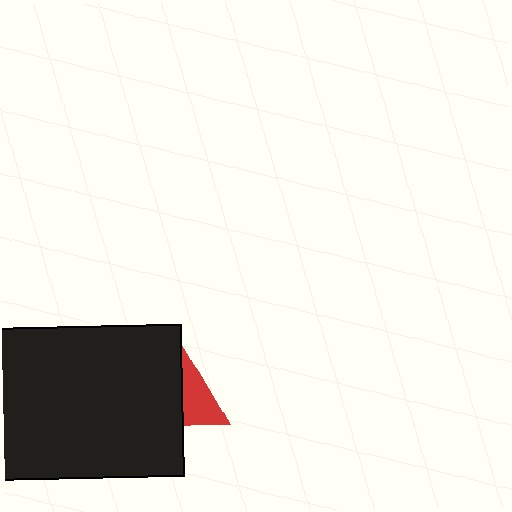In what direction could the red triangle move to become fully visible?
The red triangle could move right. That would shift it out from behind the black rectangle entirely.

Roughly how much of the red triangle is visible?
About half of it is visible (roughly 46%).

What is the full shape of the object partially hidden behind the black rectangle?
The partially hidden object is a red triangle.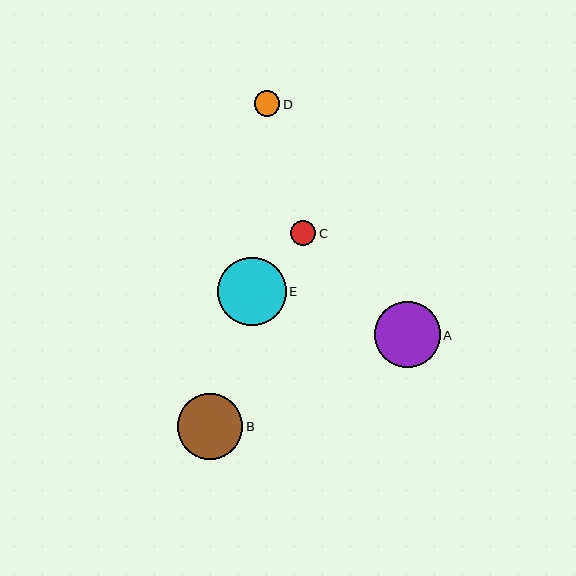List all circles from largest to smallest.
From largest to smallest: E, A, B, D, C.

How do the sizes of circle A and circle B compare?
Circle A and circle B are approximately the same size.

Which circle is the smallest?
Circle C is the smallest with a size of approximately 25 pixels.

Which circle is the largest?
Circle E is the largest with a size of approximately 69 pixels.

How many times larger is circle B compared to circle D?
Circle B is approximately 2.5 times the size of circle D.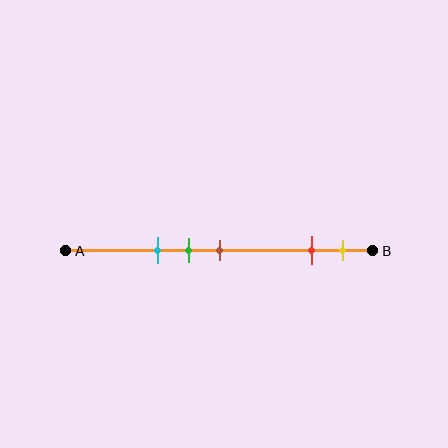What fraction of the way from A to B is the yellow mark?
The yellow mark is approximately 90% (0.9) of the way from A to B.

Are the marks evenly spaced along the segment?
No, the marks are not evenly spaced.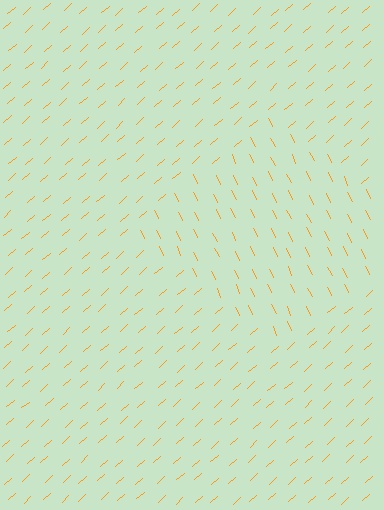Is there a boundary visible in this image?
Yes, there is a texture boundary formed by a change in line orientation.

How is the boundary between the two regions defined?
The boundary is defined purely by a change in line orientation (approximately 74 degrees difference). All lines are the same color and thickness.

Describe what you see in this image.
The image is filled with small orange line segments. A diamond region in the image has lines oriented differently from the surrounding lines, creating a visible texture boundary.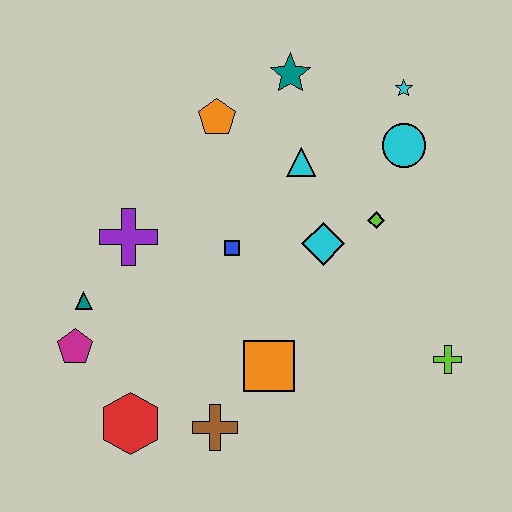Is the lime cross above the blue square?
No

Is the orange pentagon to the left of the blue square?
Yes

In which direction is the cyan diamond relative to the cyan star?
The cyan diamond is below the cyan star.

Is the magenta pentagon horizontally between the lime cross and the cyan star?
No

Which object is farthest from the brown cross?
The cyan star is farthest from the brown cross.